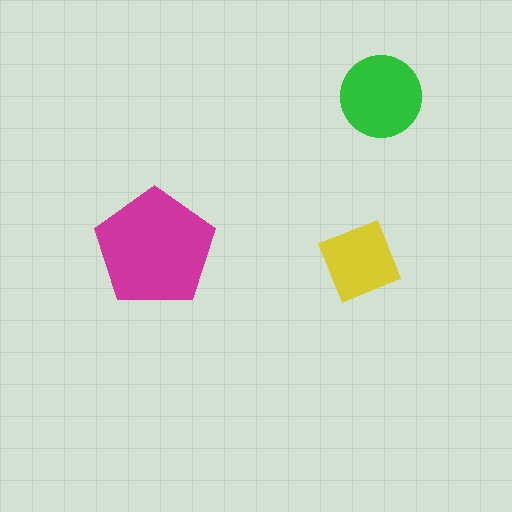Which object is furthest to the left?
The magenta pentagon is leftmost.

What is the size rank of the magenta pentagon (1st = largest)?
1st.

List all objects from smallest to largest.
The yellow diamond, the green circle, the magenta pentagon.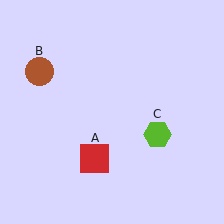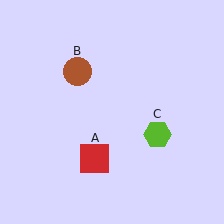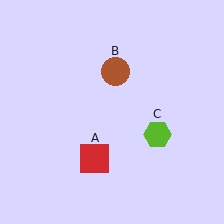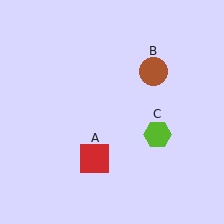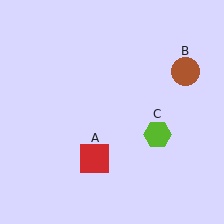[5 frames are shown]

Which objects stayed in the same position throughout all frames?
Red square (object A) and lime hexagon (object C) remained stationary.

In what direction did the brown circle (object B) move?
The brown circle (object B) moved right.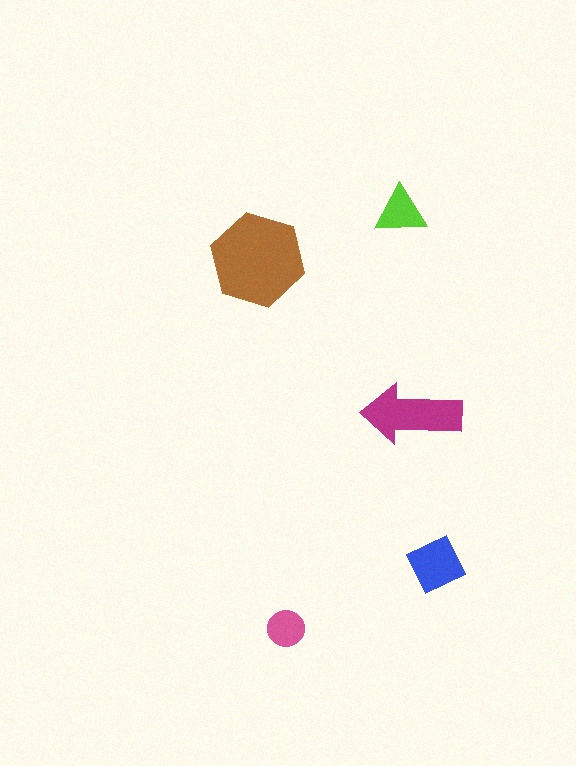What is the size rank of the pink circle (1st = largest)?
5th.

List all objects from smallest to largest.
The pink circle, the lime triangle, the blue square, the magenta arrow, the brown hexagon.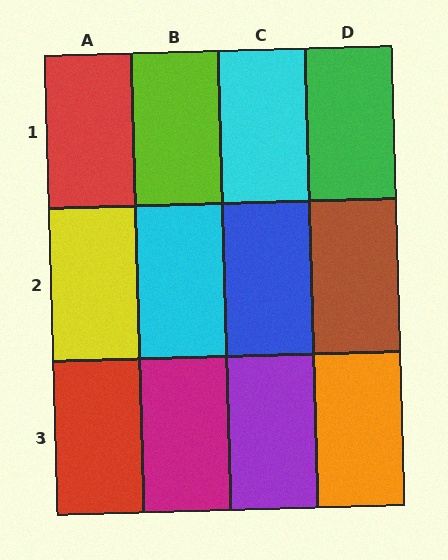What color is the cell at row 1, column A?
Red.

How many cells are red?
2 cells are red.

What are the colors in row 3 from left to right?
Red, magenta, purple, orange.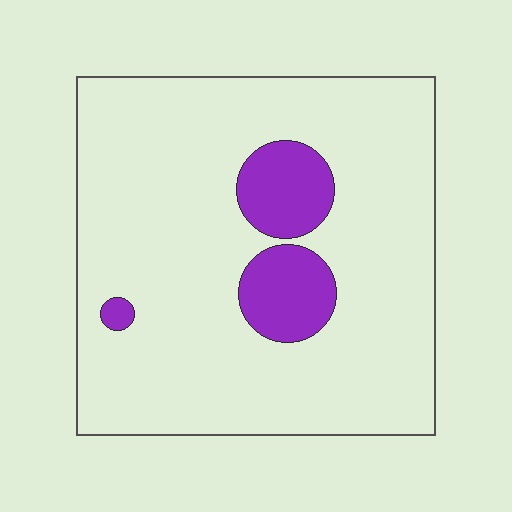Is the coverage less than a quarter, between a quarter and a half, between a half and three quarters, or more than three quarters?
Less than a quarter.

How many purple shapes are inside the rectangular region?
3.